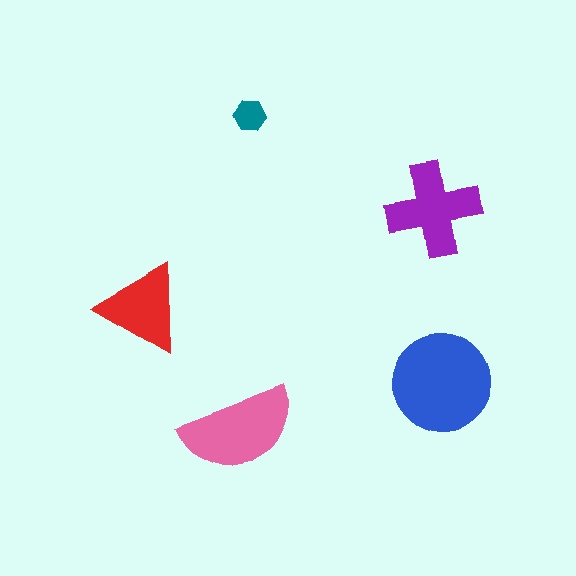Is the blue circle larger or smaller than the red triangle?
Larger.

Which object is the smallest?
The teal hexagon.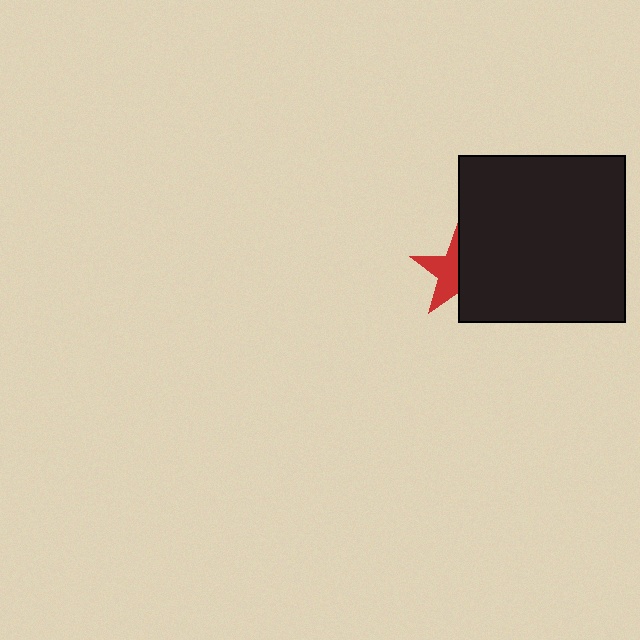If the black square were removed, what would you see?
You would see the complete red star.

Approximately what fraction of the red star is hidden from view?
Roughly 52% of the red star is hidden behind the black square.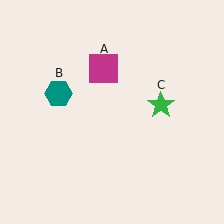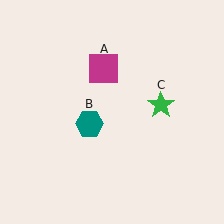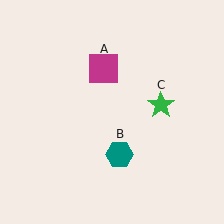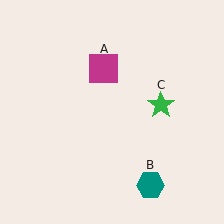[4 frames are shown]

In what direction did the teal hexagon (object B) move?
The teal hexagon (object B) moved down and to the right.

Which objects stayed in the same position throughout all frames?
Magenta square (object A) and green star (object C) remained stationary.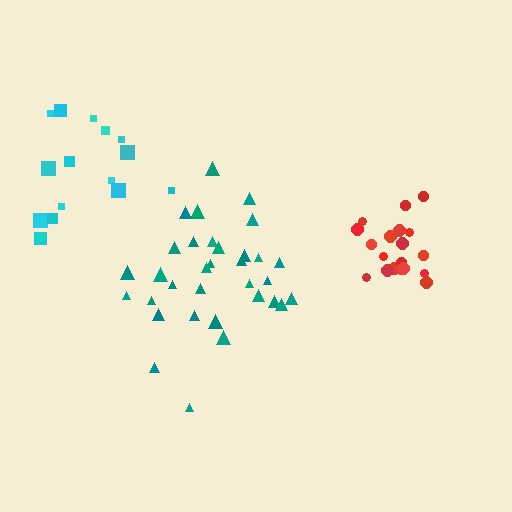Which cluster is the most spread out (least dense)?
Cyan.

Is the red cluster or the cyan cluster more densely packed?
Red.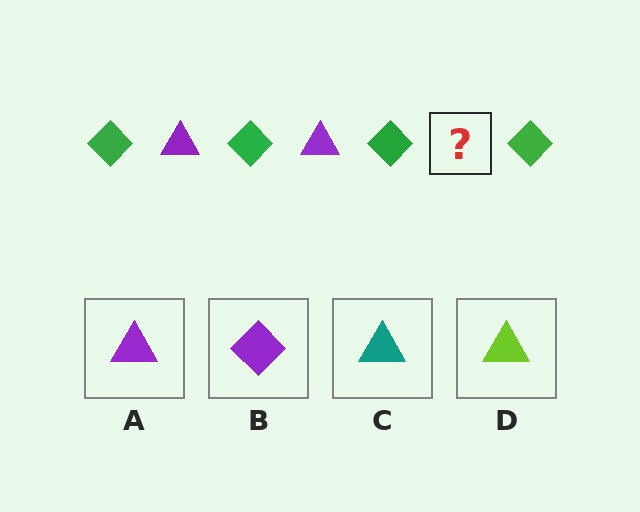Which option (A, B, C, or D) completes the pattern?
A.